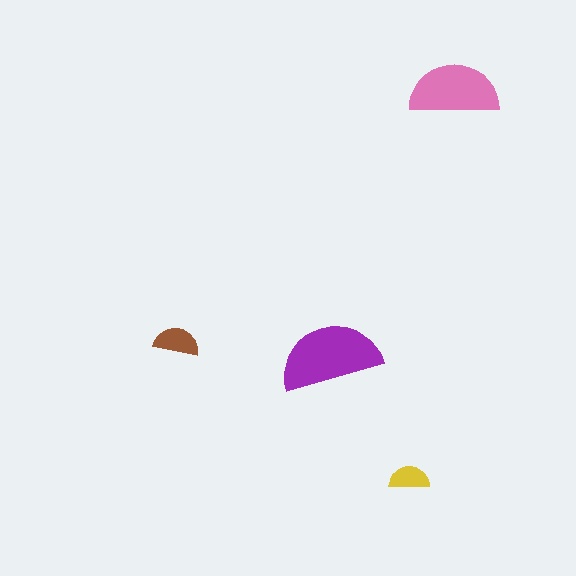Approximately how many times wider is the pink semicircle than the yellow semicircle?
About 2 times wider.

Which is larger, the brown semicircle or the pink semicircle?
The pink one.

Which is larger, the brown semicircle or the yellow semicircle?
The brown one.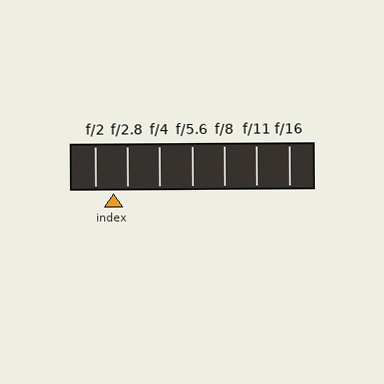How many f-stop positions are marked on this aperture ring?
There are 7 f-stop positions marked.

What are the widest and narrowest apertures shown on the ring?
The widest aperture shown is f/2 and the narrowest is f/16.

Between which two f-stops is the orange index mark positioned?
The index mark is between f/2 and f/2.8.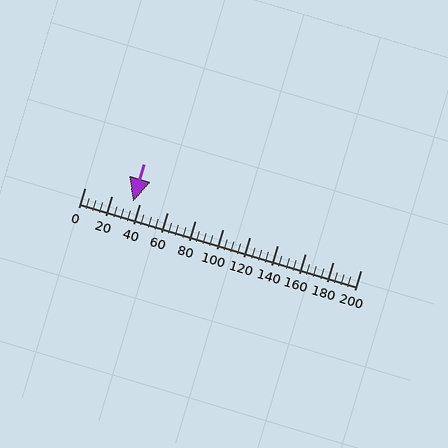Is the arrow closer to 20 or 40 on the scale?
The arrow is closer to 40.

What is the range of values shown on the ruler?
The ruler shows values from 0 to 200.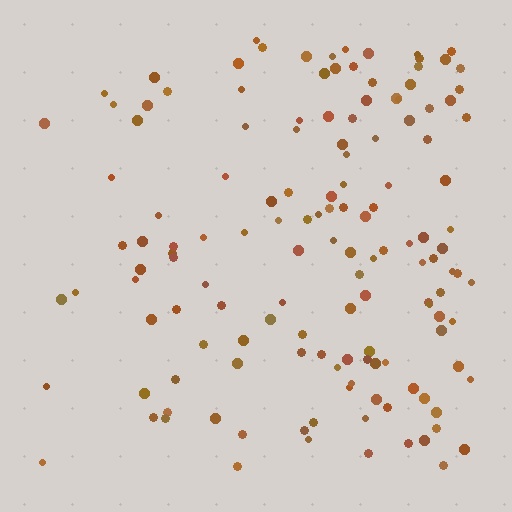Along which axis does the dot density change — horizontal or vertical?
Horizontal.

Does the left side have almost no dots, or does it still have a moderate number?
Still a moderate number, just noticeably fewer than the right.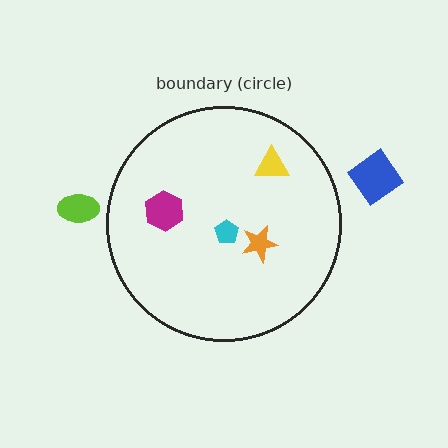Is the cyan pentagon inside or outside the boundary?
Inside.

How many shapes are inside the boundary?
4 inside, 2 outside.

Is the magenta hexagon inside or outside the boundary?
Inside.